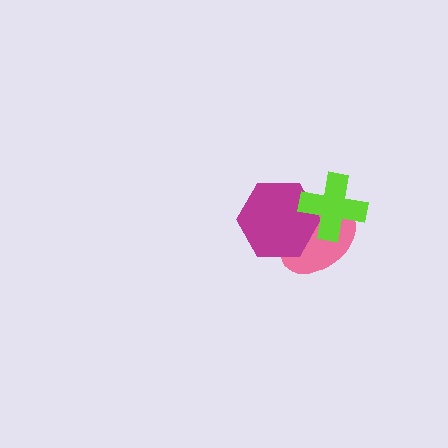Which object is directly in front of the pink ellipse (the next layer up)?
The magenta hexagon is directly in front of the pink ellipse.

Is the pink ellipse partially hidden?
Yes, it is partially covered by another shape.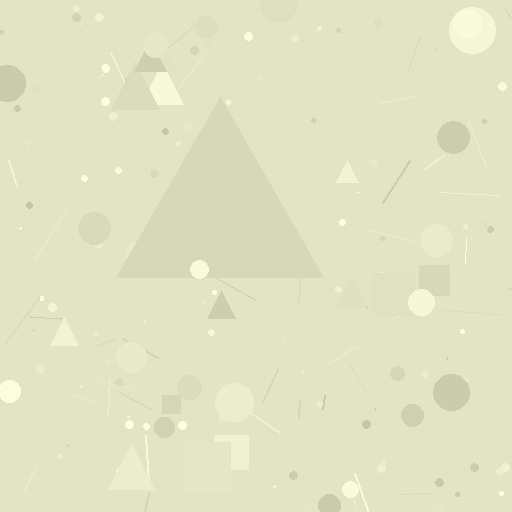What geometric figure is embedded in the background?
A triangle is embedded in the background.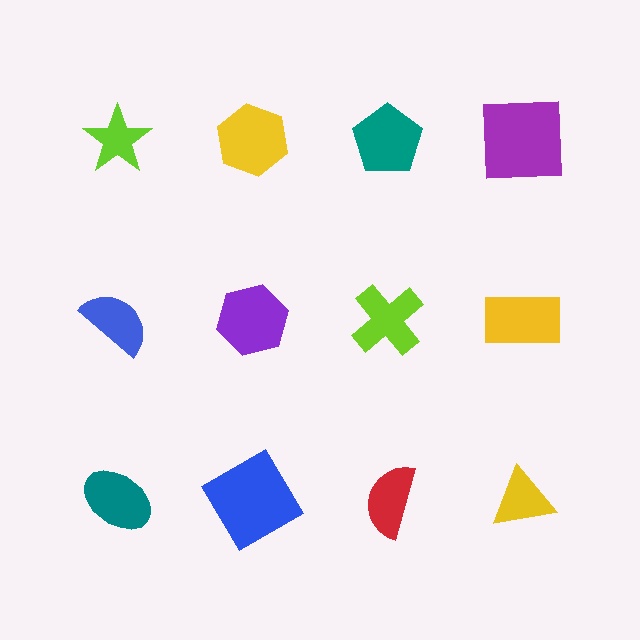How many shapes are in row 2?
4 shapes.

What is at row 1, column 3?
A teal pentagon.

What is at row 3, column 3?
A red semicircle.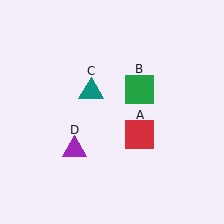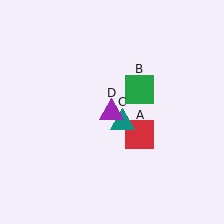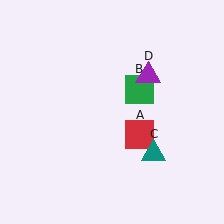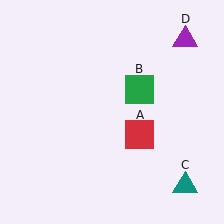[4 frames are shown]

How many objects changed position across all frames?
2 objects changed position: teal triangle (object C), purple triangle (object D).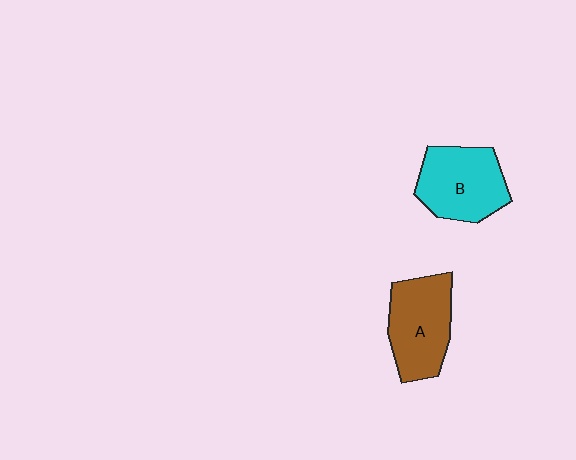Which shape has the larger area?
Shape B (cyan).